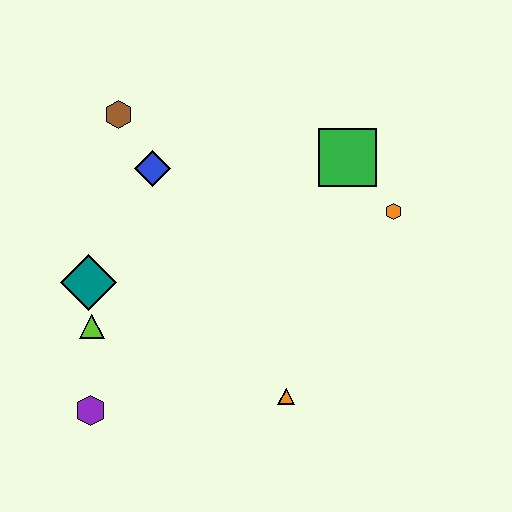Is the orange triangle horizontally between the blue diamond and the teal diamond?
No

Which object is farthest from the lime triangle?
The orange hexagon is farthest from the lime triangle.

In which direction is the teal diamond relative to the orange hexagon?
The teal diamond is to the left of the orange hexagon.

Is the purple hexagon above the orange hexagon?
No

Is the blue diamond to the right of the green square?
No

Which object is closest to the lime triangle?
The teal diamond is closest to the lime triangle.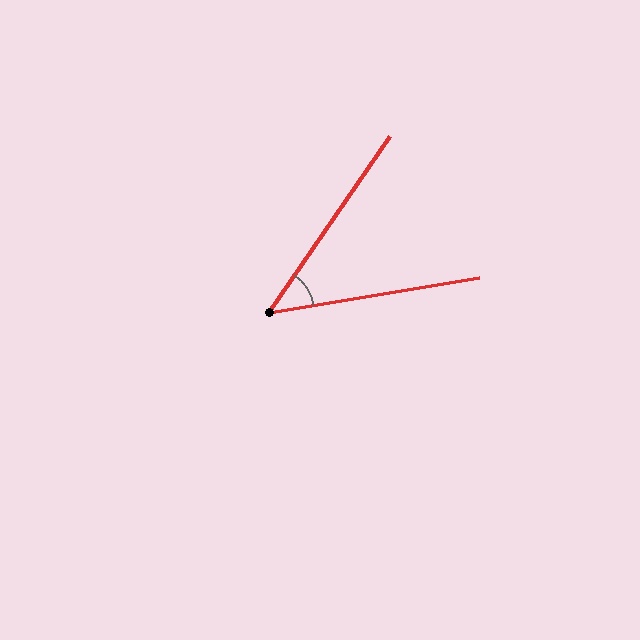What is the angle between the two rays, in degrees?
Approximately 46 degrees.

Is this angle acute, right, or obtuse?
It is acute.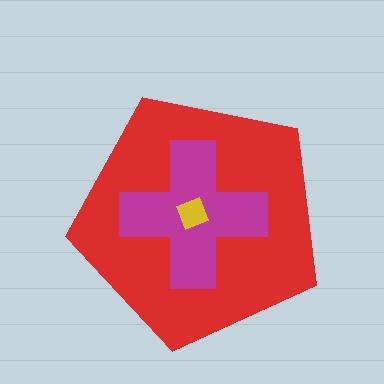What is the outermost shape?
The red pentagon.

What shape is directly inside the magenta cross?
The yellow diamond.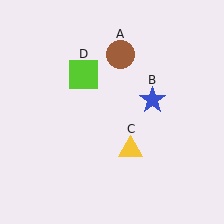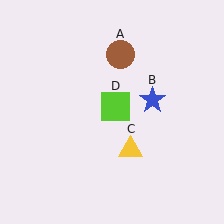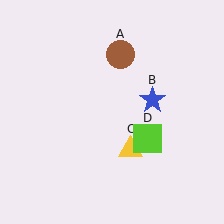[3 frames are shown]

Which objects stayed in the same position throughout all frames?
Brown circle (object A) and blue star (object B) and yellow triangle (object C) remained stationary.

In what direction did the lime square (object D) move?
The lime square (object D) moved down and to the right.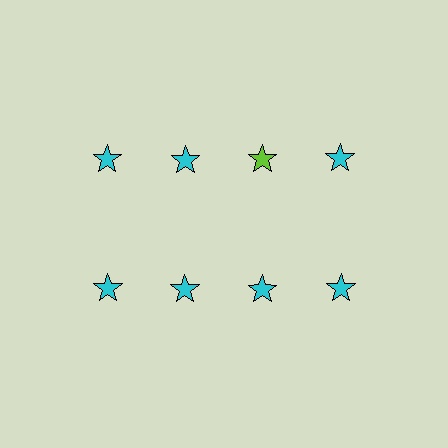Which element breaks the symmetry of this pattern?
The lime star in the top row, center column breaks the symmetry. All other shapes are cyan stars.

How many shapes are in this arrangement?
There are 8 shapes arranged in a grid pattern.